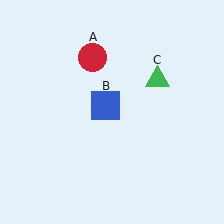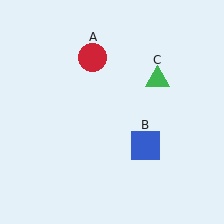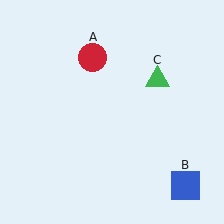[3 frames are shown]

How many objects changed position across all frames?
1 object changed position: blue square (object B).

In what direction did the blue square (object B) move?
The blue square (object B) moved down and to the right.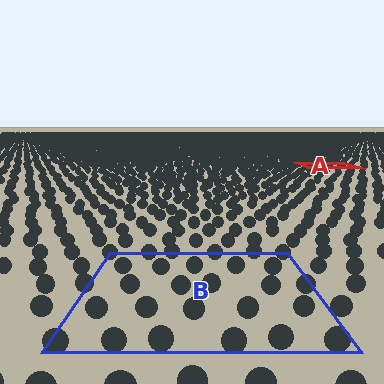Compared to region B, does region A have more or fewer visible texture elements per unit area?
Region A has more texture elements per unit area — they are packed more densely because it is farther away.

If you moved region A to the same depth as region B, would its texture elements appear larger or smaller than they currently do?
They would appear larger. At a closer depth, the same texture elements are projected at a bigger on-screen size.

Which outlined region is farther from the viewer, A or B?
Region A is farther from the viewer — the texture elements inside it appear smaller and more densely packed.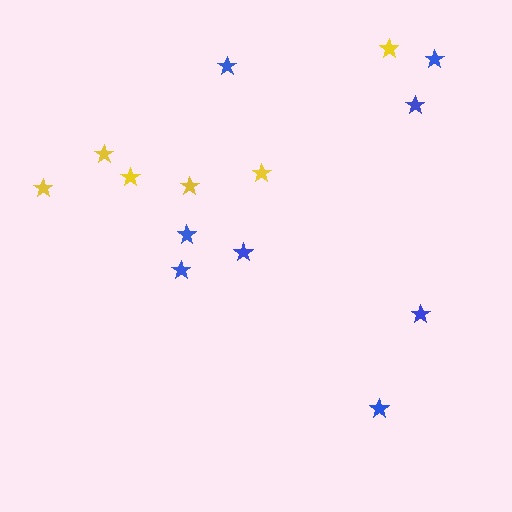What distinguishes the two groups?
There are 2 groups: one group of yellow stars (6) and one group of blue stars (8).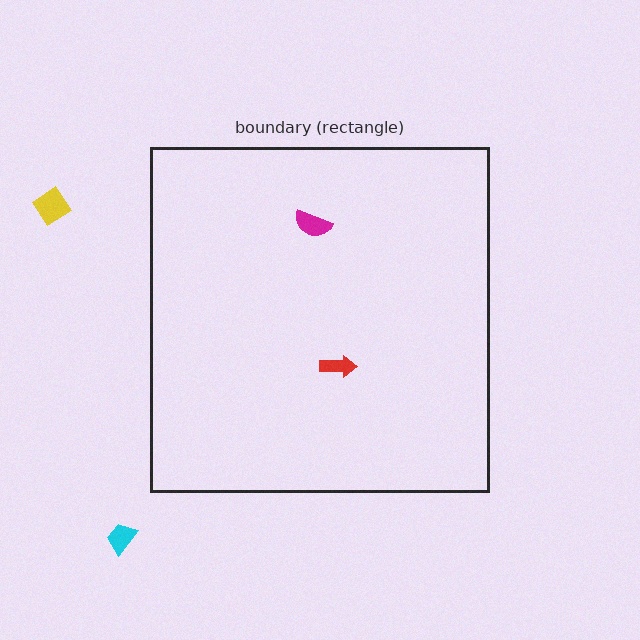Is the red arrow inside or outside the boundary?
Inside.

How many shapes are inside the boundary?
2 inside, 2 outside.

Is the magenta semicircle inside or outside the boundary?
Inside.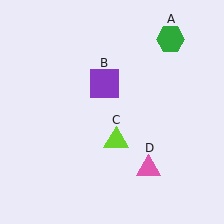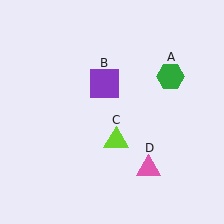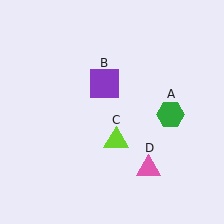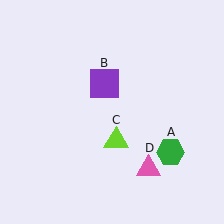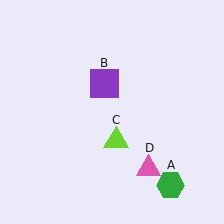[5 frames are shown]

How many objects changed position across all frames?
1 object changed position: green hexagon (object A).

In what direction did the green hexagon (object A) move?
The green hexagon (object A) moved down.